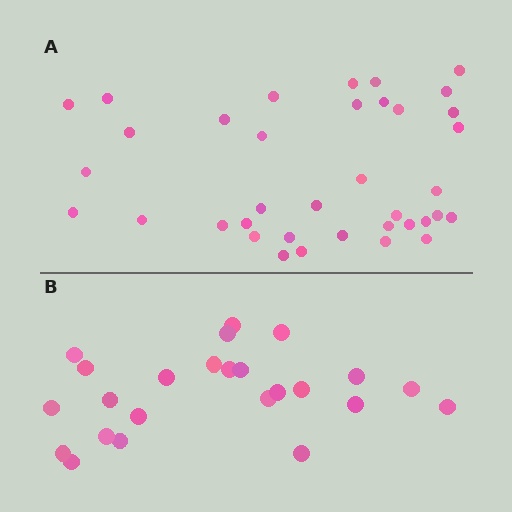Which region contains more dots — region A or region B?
Region A (the top region) has more dots.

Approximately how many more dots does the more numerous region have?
Region A has approximately 15 more dots than region B.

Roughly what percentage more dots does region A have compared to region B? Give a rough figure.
About 55% more.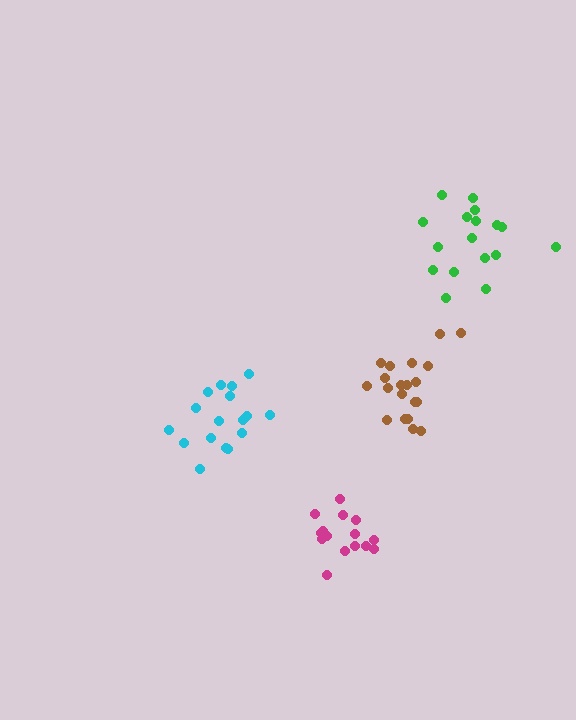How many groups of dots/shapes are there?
There are 4 groups.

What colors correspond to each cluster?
The clusters are colored: magenta, brown, green, cyan.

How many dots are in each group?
Group 1: 15 dots, Group 2: 20 dots, Group 3: 17 dots, Group 4: 17 dots (69 total).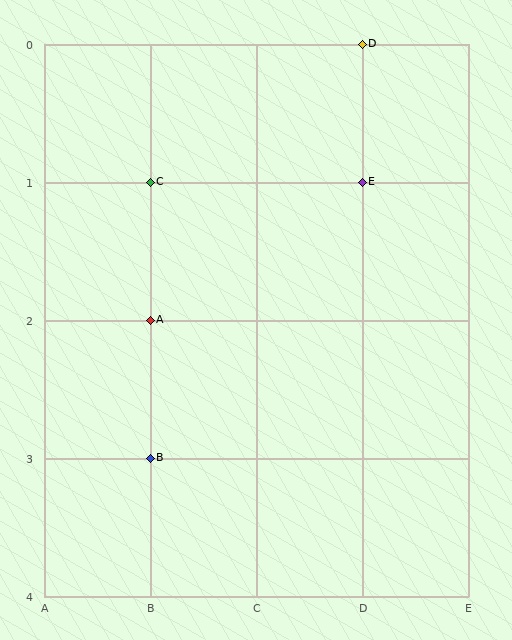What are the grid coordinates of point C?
Point C is at grid coordinates (B, 1).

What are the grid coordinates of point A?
Point A is at grid coordinates (B, 2).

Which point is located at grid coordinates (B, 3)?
Point B is at (B, 3).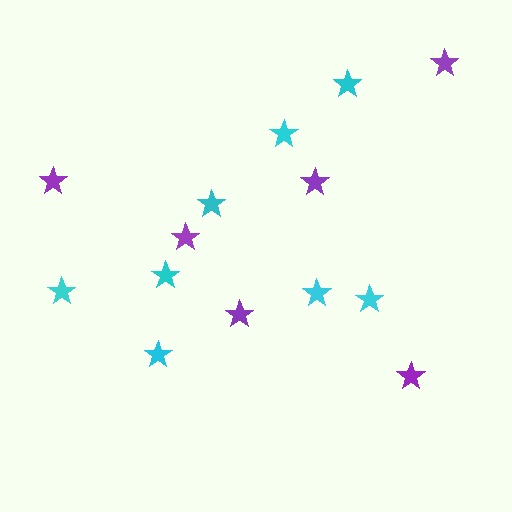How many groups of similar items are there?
There are 2 groups: one group of cyan stars (8) and one group of purple stars (6).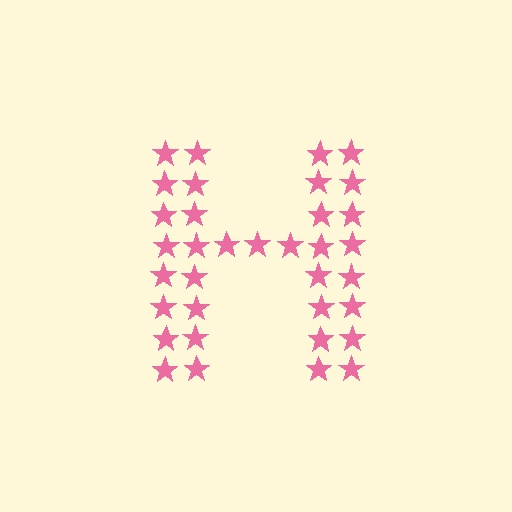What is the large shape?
The large shape is the letter H.